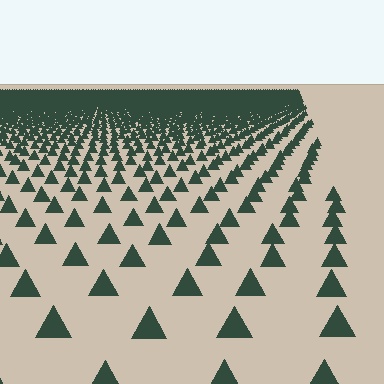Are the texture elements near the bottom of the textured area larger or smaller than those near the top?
Larger. Near the bottom, elements are closer to the viewer and appear at a bigger on-screen size.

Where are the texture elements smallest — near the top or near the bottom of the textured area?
Near the top.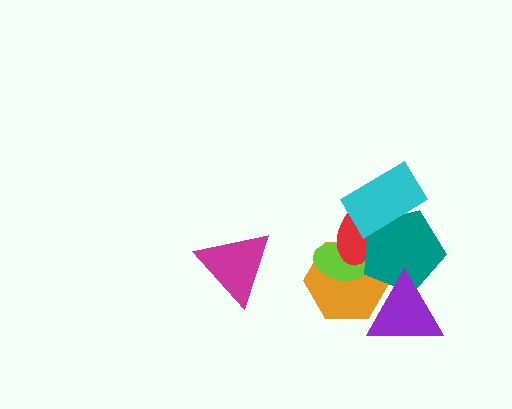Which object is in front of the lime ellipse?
The red ellipse is in front of the lime ellipse.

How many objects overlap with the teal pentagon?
4 objects overlap with the teal pentagon.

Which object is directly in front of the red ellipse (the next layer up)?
The teal pentagon is directly in front of the red ellipse.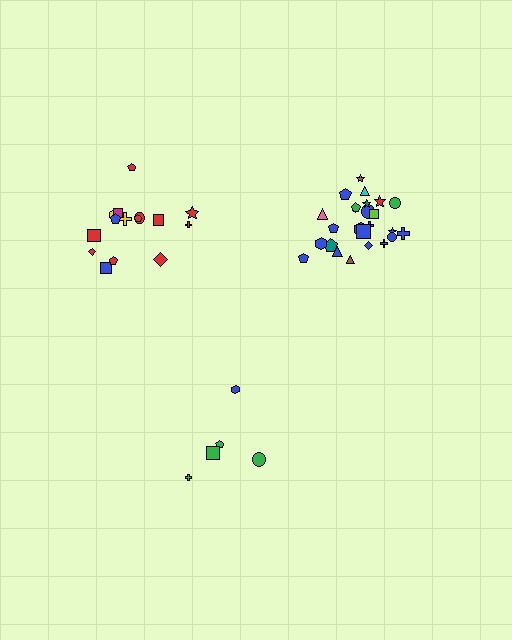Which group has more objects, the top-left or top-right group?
The top-right group.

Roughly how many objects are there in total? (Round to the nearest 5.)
Roughly 45 objects in total.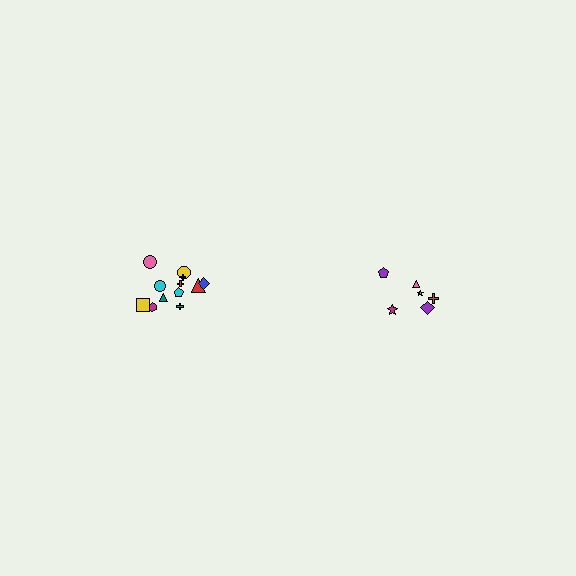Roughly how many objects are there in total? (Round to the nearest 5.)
Roughly 20 objects in total.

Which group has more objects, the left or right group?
The left group.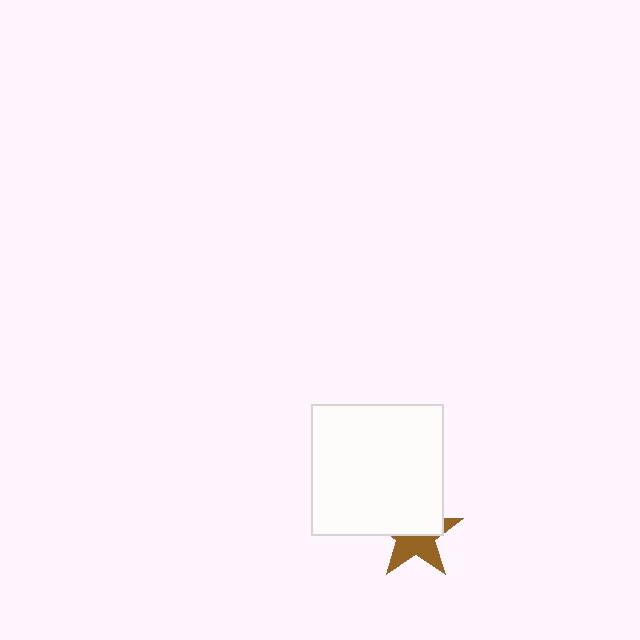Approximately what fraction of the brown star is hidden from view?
Roughly 52% of the brown star is hidden behind the white square.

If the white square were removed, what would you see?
You would see the complete brown star.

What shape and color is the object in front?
The object in front is a white square.